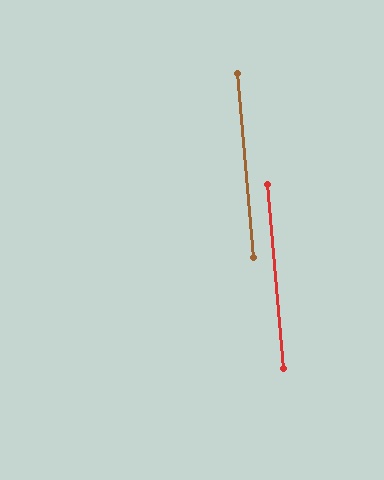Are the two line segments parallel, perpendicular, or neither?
Parallel — their directions differ by only 0.1°.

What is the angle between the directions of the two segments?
Approximately 0 degrees.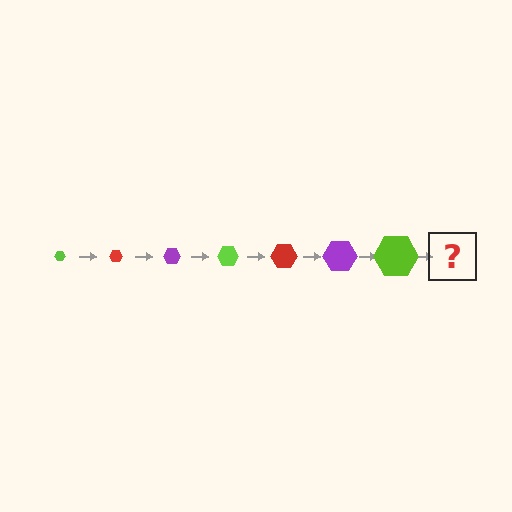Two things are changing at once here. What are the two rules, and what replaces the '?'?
The two rules are that the hexagon grows larger each step and the color cycles through lime, red, and purple. The '?' should be a red hexagon, larger than the previous one.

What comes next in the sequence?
The next element should be a red hexagon, larger than the previous one.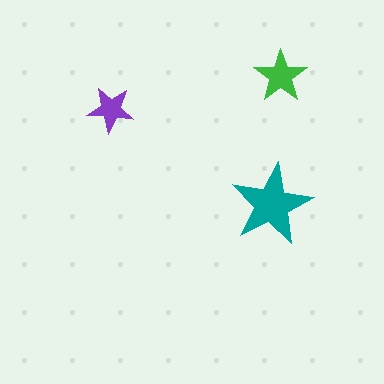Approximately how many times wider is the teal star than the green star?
About 1.5 times wider.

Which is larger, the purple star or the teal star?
The teal one.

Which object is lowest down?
The teal star is bottommost.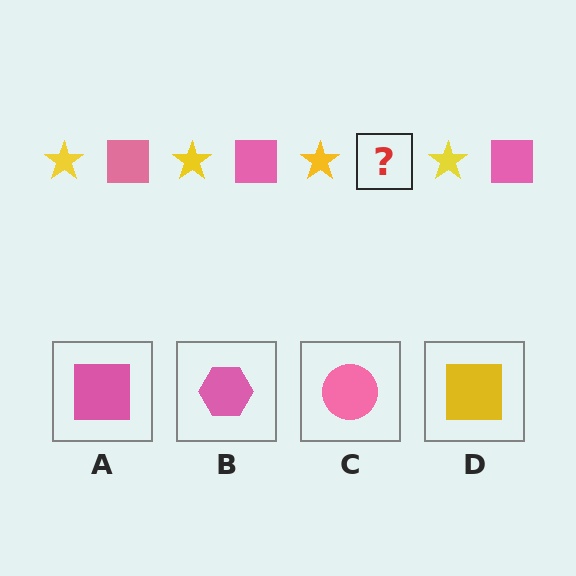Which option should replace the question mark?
Option A.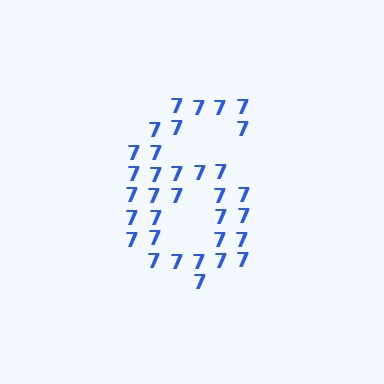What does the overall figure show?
The overall figure shows the digit 6.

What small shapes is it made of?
It is made of small digit 7's.